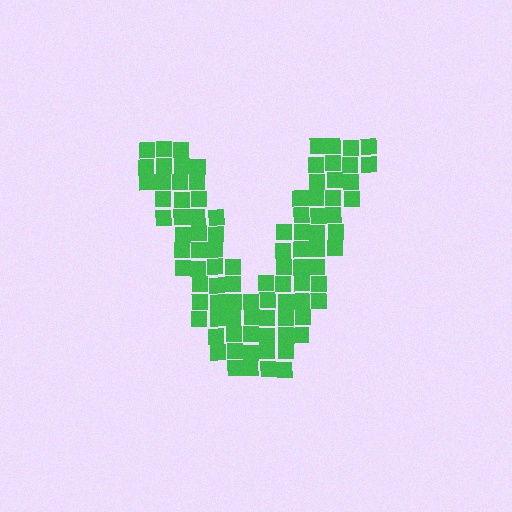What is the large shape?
The large shape is the letter V.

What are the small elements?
The small elements are squares.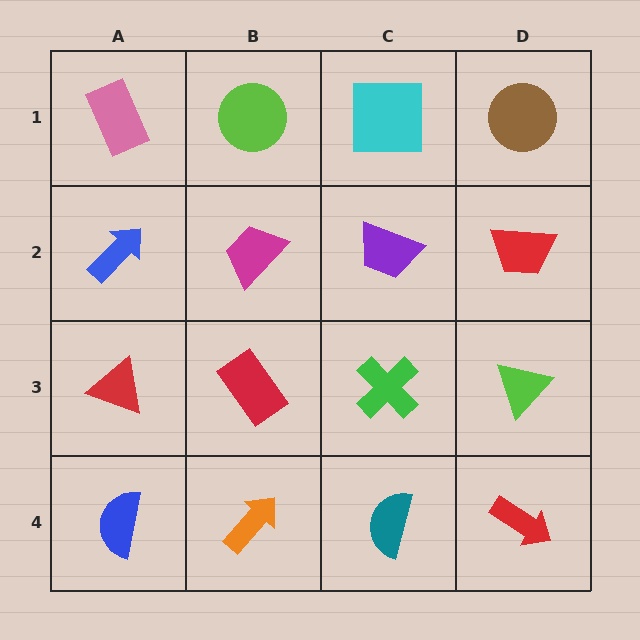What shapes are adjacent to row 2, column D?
A brown circle (row 1, column D), a lime triangle (row 3, column D), a purple trapezoid (row 2, column C).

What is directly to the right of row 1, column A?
A lime circle.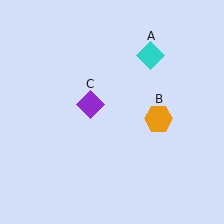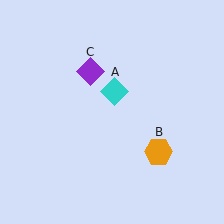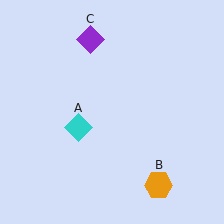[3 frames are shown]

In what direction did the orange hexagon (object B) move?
The orange hexagon (object B) moved down.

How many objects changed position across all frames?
3 objects changed position: cyan diamond (object A), orange hexagon (object B), purple diamond (object C).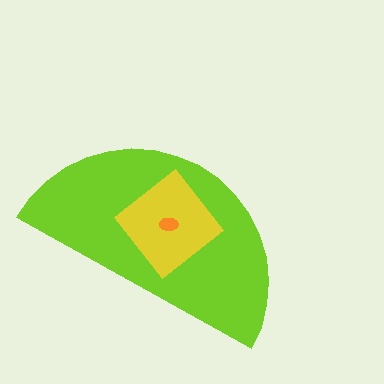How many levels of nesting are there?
3.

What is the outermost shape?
The lime semicircle.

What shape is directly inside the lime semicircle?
The yellow diamond.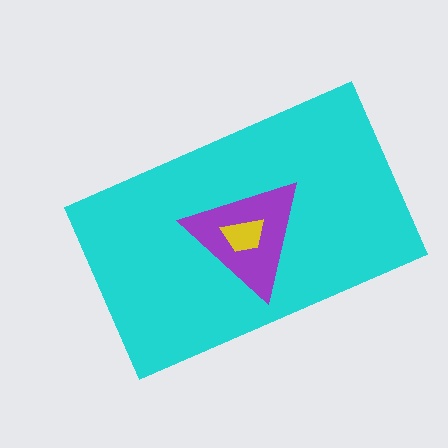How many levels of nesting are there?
3.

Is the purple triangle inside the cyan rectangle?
Yes.